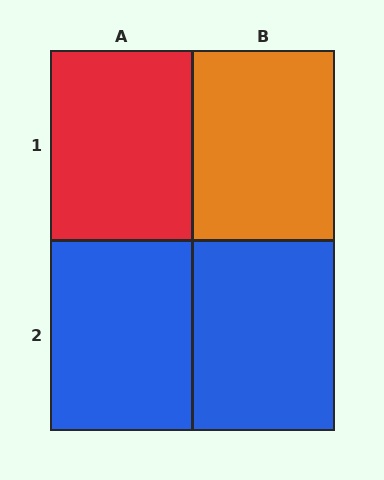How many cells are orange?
1 cell is orange.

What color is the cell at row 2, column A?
Blue.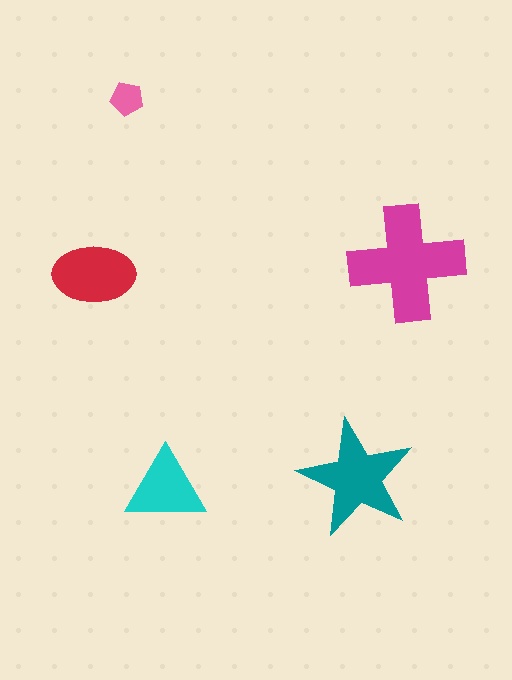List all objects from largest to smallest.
The magenta cross, the teal star, the red ellipse, the cyan triangle, the pink pentagon.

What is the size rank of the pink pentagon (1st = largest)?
5th.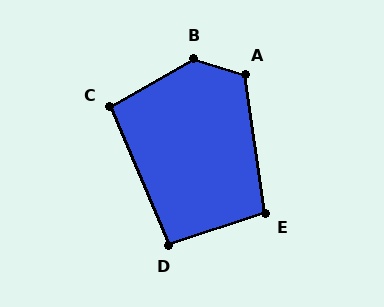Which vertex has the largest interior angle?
B, at approximately 133 degrees.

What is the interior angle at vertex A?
Approximately 116 degrees (obtuse).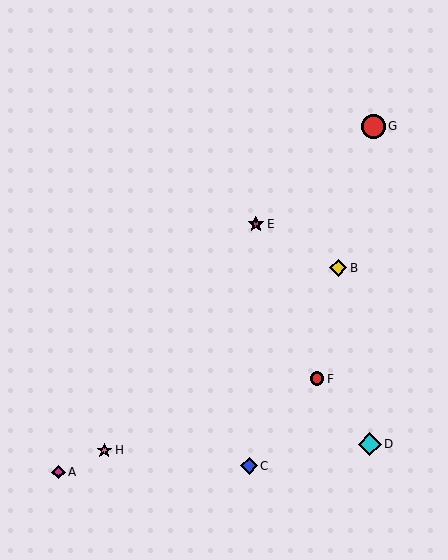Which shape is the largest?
The red circle (labeled G) is the largest.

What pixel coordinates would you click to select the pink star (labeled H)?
Click at (104, 450) to select the pink star H.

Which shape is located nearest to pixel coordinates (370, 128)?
The red circle (labeled G) at (373, 126) is nearest to that location.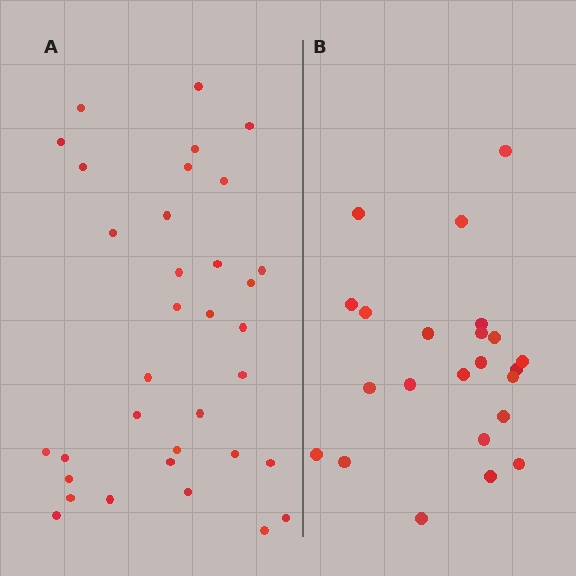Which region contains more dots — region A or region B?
Region A (the left region) has more dots.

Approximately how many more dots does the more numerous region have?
Region A has roughly 12 or so more dots than region B.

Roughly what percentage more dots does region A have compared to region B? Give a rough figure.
About 50% more.